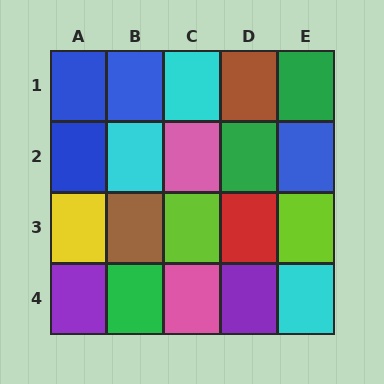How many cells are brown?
2 cells are brown.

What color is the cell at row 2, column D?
Green.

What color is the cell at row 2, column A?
Blue.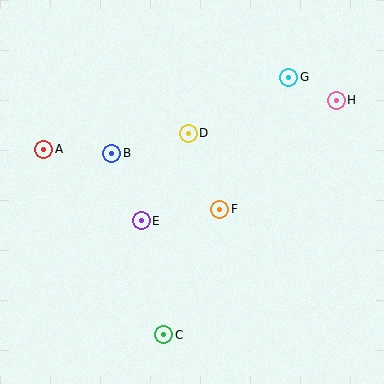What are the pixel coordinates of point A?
Point A is at (44, 149).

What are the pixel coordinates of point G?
Point G is at (289, 77).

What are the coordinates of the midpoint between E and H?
The midpoint between E and H is at (239, 160).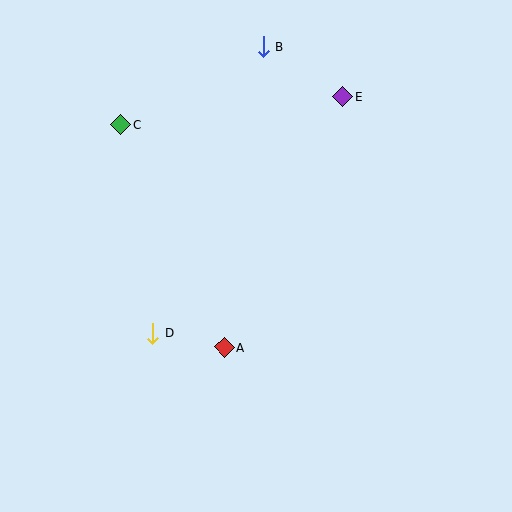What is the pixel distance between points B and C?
The distance between B and C is 163 pixels.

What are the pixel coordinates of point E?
Point E is at (343, 97).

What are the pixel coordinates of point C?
Point C is at (120, 125).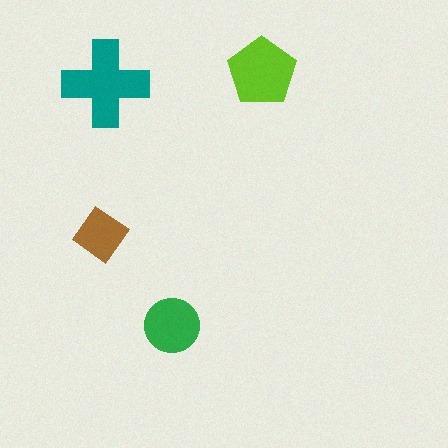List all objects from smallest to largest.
The brown diamond, the green circle, the lime pentagon, the teal cross.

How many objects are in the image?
There are 4 objects in the image.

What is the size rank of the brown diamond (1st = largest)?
4th.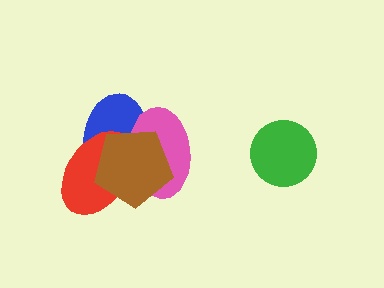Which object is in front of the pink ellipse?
The brown pentagon is in front of the pink ellipse.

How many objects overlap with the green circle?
0 objects overlap with the green circle.